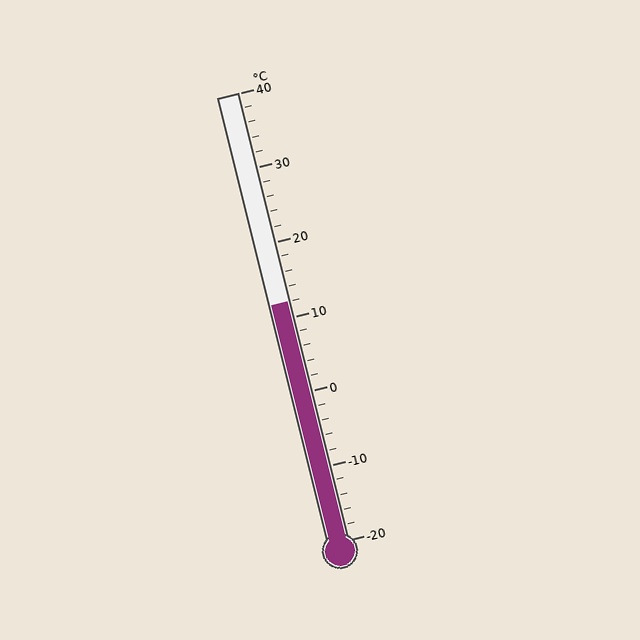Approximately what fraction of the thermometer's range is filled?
The thermometer is filled to approximately 55% of its range.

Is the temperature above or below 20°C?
The temperature is below 20°C.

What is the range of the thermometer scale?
The thermometer scale ranges from -20°C to 40°C.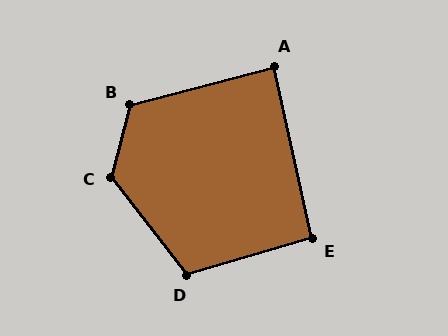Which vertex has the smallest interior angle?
A, at approximately 88 degrees.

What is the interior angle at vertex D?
Approximately 112 degrees (obtuse).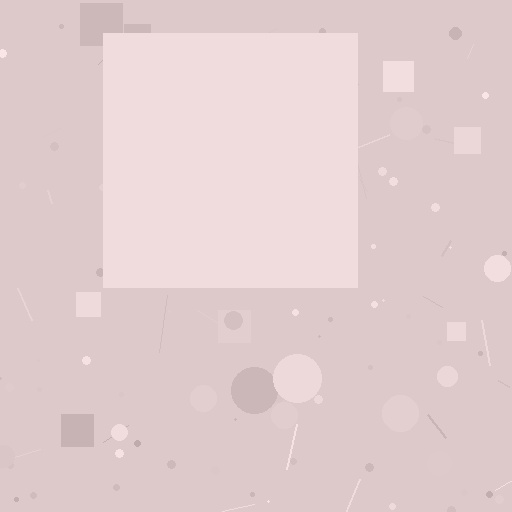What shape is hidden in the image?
A square is hidden in the image.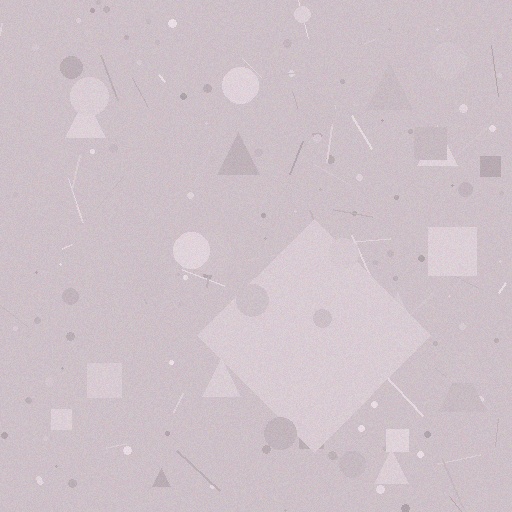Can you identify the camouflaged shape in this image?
The camouflaged shape is a diamond.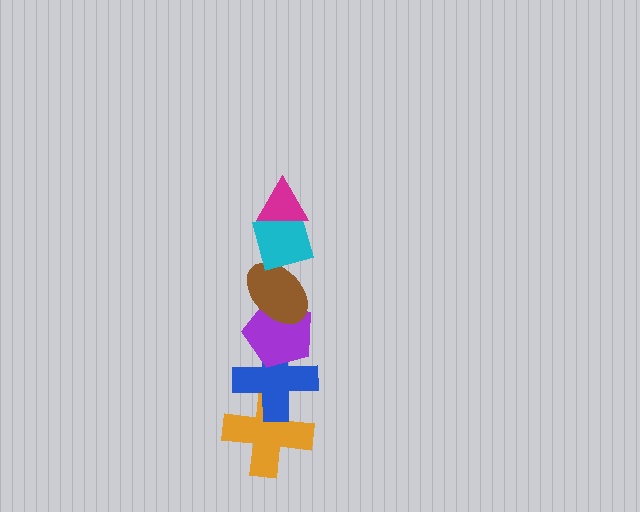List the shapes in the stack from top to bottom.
From top to bottom: the magenta triangle, the cyan diamond, the brown ellipse, the purple pentagon, the blue cross, the orange cross.